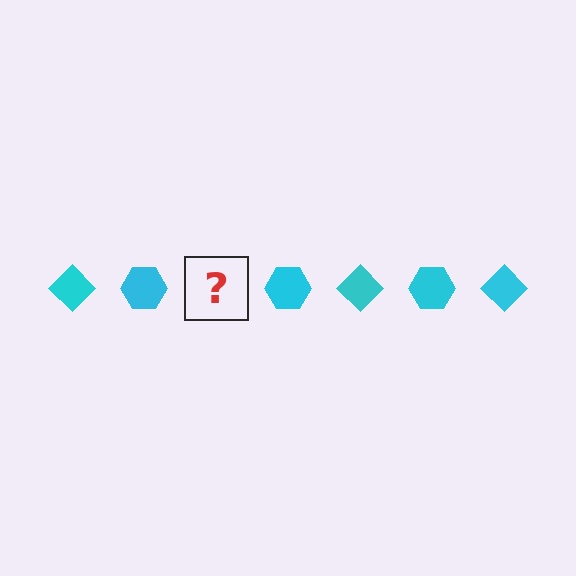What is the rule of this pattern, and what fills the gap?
The rule is that the pattern cycles through diamond, hexagon shapes in cyan. The gap should be filled with a cyan diamond.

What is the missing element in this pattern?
The missing element is a cyan diamond.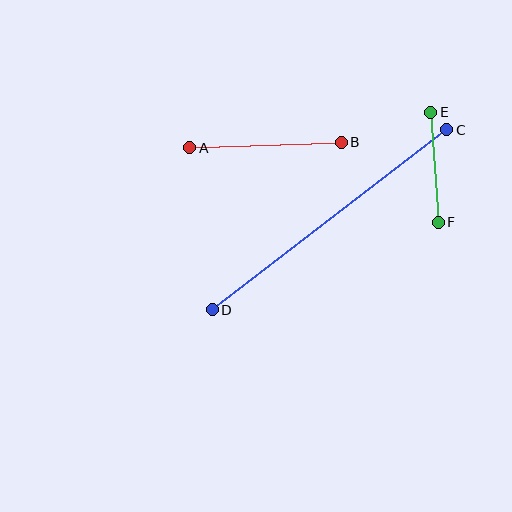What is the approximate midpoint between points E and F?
The midpoint is at approximately (434, 167) pixels.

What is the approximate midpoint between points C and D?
The midpoint is at approximately (329, 220) pixels.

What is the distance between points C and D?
The distance is approximately 296 pixels.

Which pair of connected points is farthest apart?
Points C and D are farthest apart.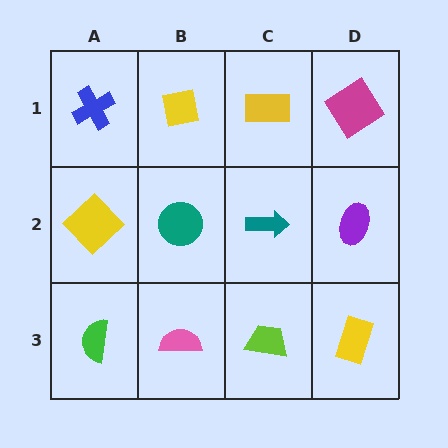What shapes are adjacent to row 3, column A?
A yellow diamond (row 2, column A), a pink semicircle (row 3, column B).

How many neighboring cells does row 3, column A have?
2.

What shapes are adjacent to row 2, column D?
A magenta diamond (row 1, column D), a yellow rectangle (row 3, column D), a teal arrow (row 2, column C).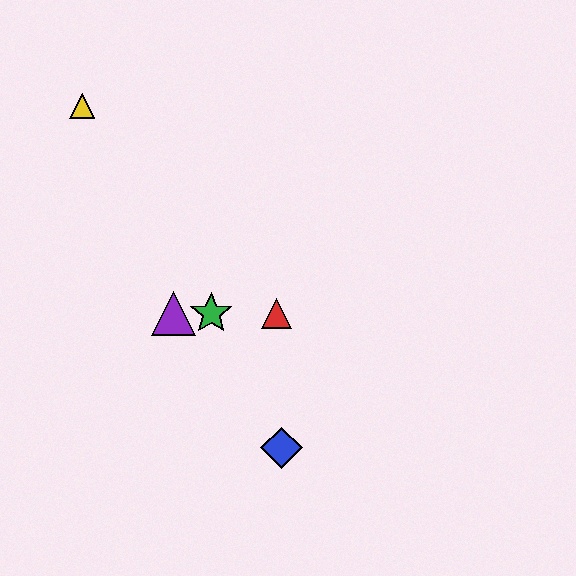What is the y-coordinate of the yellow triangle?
The yellow triangle is at y≈106.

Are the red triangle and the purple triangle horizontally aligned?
Yes, both are at y≈314.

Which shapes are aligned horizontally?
The red triangle, the green star, the purple triangle are aligned horizontally.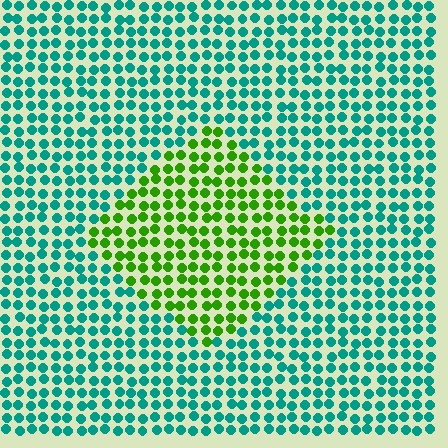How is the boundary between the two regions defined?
The boundary is defined purely by a slight shift in hue (about 66 degrees). Spacing, size, and orientation are identical on both sides.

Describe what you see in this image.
The image is filled with small teal elements in a uniform arrangement. A diamond-shaped region is visible where the elements are tinted to a slightly different hue, forming a subtle color boundary.